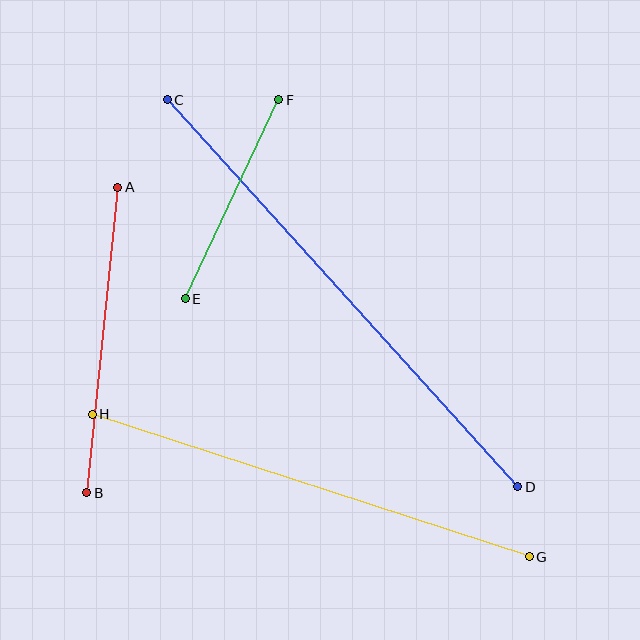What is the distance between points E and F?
The distance is approximately 220 pixels.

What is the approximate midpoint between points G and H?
The midpoint is at approximately (311, 485) pixels.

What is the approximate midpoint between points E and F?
The midpoint is at approximately (232, 199) pixels.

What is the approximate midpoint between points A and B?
The midpoint is at approximately (102, 340) pixels.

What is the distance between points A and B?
The distance is approximately 307 pixels.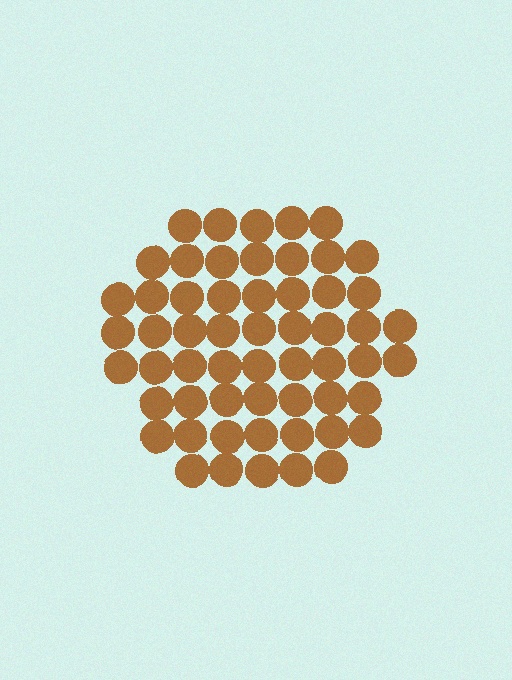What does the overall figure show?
The overall figure shows a hexagon.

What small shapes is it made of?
It is made of small circles.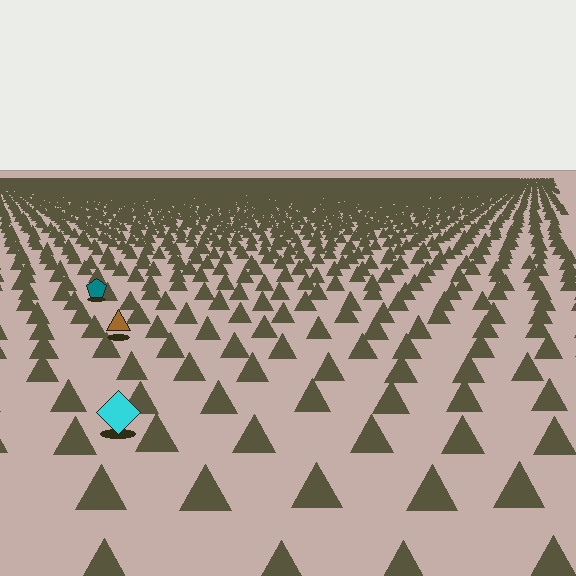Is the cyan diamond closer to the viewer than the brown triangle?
Yes. The cyan diamond is closer — you can tell from the texture gradient: the ground texture is coarser near it.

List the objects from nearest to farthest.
From nearest to farthest: the cyan diamond, the brown triangle, the teal pentagon.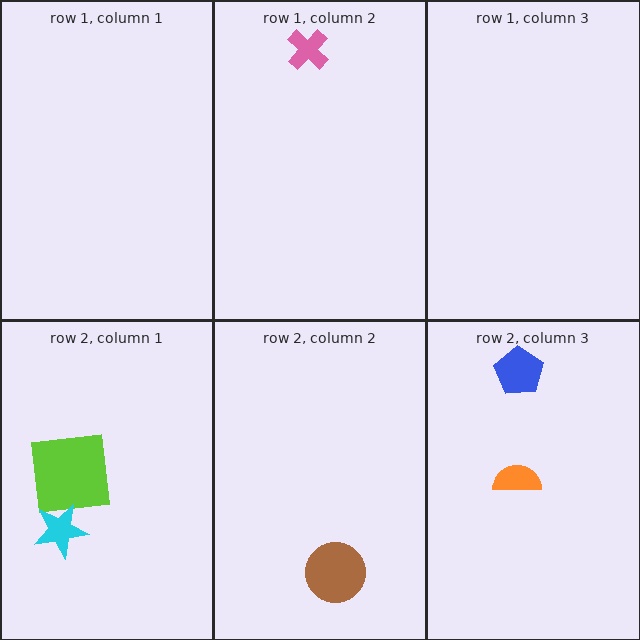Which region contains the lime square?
The row 2, column 1 region.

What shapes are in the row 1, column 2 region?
The pink cross.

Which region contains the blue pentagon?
The row 2, column 3 region.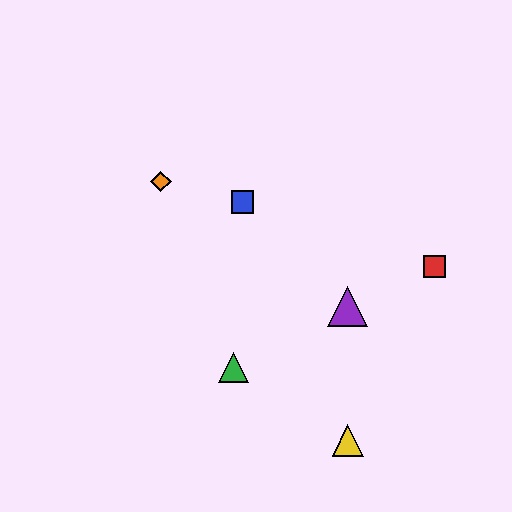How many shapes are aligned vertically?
2 shapes (the yellow triangle, the purple triangle) are aligned vertically.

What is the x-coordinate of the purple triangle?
The purple triangle is at x≈348.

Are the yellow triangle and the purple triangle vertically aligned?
Yes, both are at x≈348.